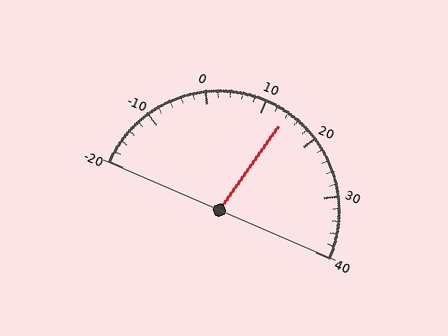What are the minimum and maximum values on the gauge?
The gauge ranges from -20 to 40.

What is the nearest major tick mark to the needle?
The nearest major tick mark is 10.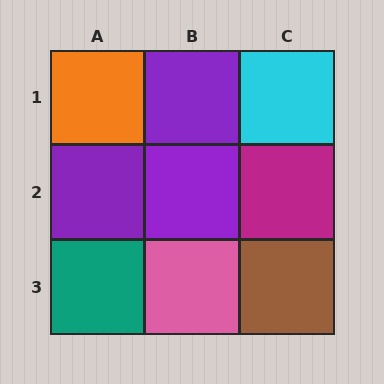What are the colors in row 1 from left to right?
Orange, purple, cyan.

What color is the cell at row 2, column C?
Magenta.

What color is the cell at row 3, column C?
Brown.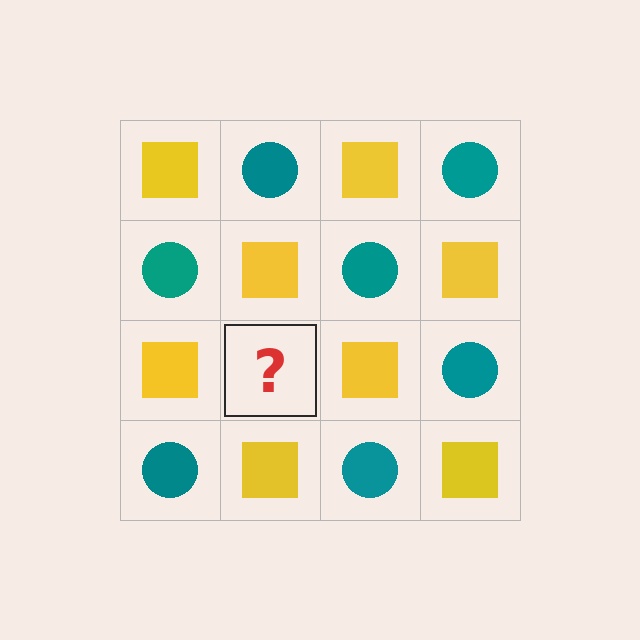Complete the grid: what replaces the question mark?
The question mark should be replaced with a teal circle.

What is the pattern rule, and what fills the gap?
The rule is that it alternates yellow square and teal circle in a checkerboard pattern. The gap should be filled with a teal circle.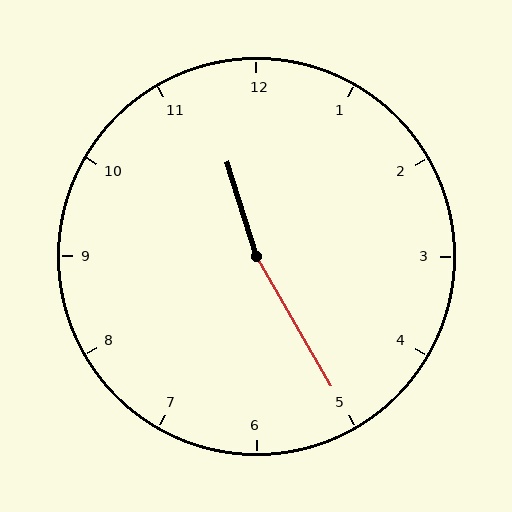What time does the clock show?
11:25.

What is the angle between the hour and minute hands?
Approximately 168 degrees.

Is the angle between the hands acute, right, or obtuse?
It is obtuse.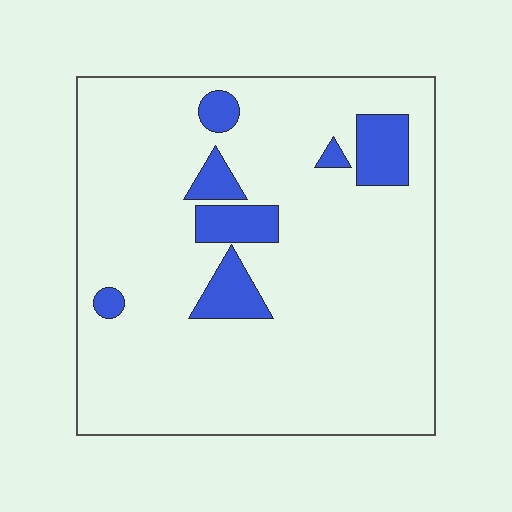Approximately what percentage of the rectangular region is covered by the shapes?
Approximately 10%.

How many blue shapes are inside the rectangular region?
7.